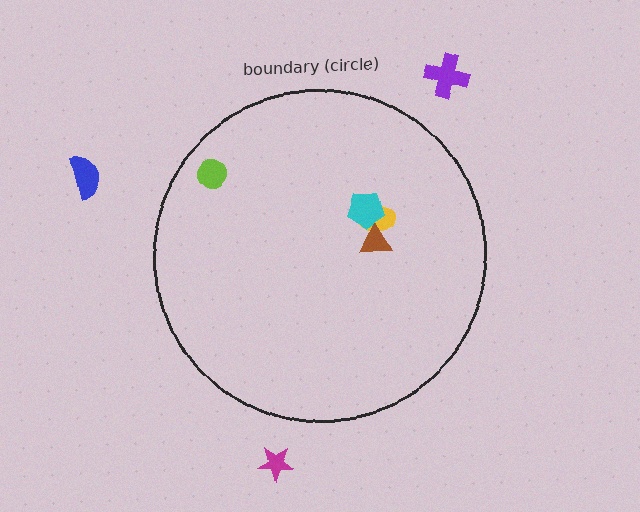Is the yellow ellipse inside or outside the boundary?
Inside.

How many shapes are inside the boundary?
4 inside, 3 outside.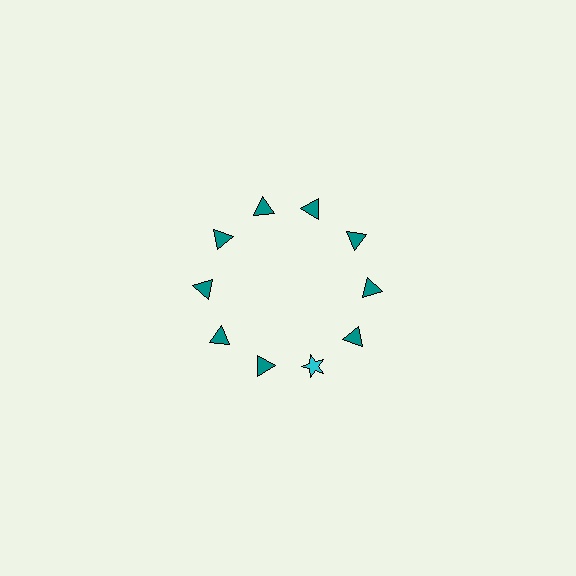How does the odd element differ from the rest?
It differs in both color (cyan instead of teal) and shape (star instead of triangle).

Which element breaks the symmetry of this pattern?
The cyan star at roughly the 5 o'clock position breaks the symmetry. All other shapes are teal triangles.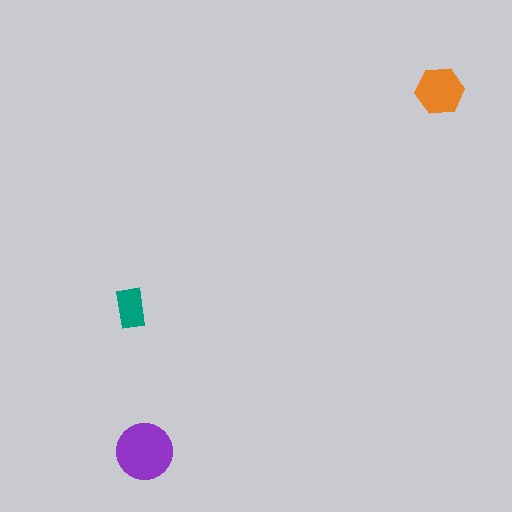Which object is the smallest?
The teal rectangle.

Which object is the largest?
The purple circle.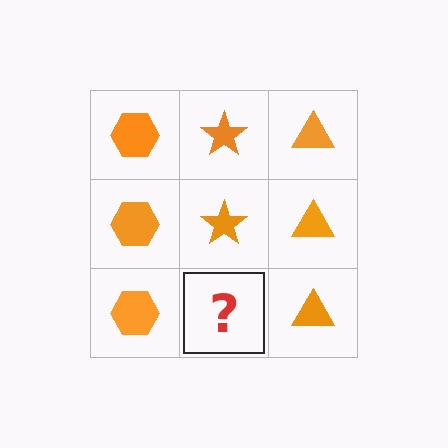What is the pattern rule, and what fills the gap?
The rule is that each column has a consistent shape. The gap should be filled with an orange star.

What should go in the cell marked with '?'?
The missing cell should contain an orange star.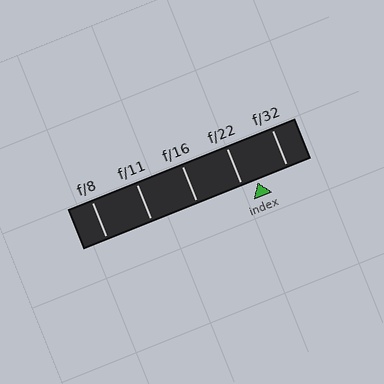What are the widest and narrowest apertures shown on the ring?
The widest aperture shown is f/8 and the narrowest is f/32.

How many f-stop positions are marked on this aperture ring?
There are 5 f-stop positions marked.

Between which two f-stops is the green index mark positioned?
The index mark is between f/22 and f/32.